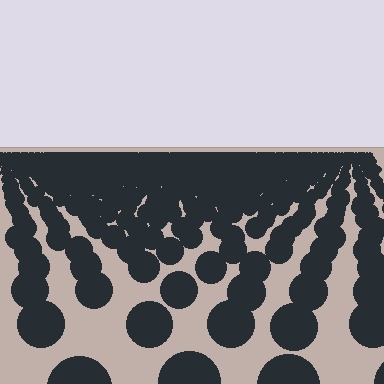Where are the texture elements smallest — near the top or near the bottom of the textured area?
Near the top.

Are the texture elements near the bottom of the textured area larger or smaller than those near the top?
Larger. Near the bottom, elements are closer to the viewer and appear at a bigger on-screen size.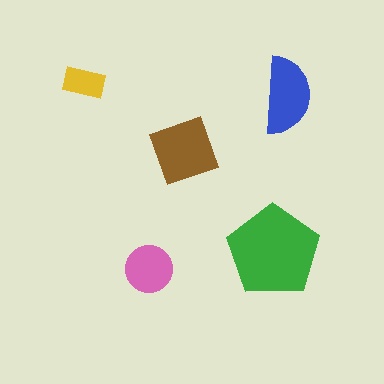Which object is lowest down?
The pink circle is bottommost.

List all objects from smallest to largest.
The yellow rectangle, the pink circle, the blue semicircle, the brown square, the green pentagon.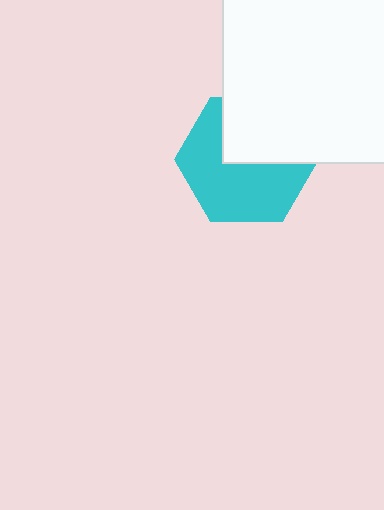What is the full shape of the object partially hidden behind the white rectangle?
The partially hidden object is a cyan hexagon.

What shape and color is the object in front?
The object in front is a white rectangle.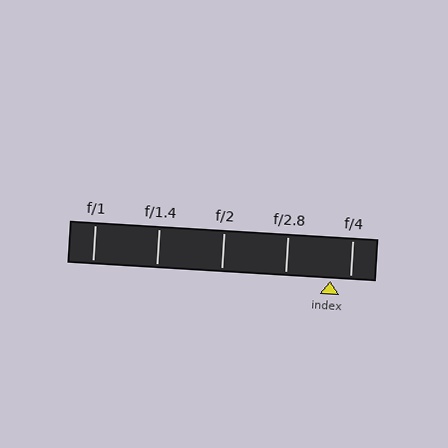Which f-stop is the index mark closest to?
The index mark is closest to f/4.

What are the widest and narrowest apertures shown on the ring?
The widest aperture shown is f/1 and the narrowest is f/4.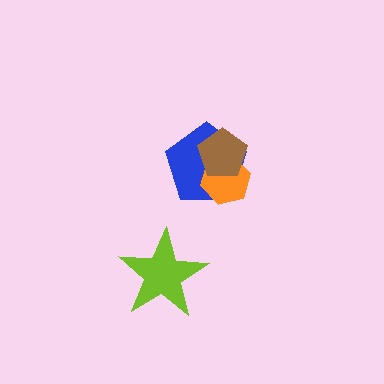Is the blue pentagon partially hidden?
Yes, it is partially covered by another shape.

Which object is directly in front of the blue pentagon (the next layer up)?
The orange hexagon is directly in front of the blue pentagon.